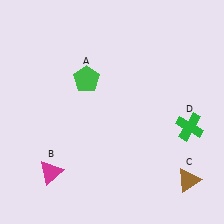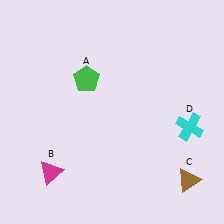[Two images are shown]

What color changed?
The cross (D) changed from green in Image 1 to cyan in Image 2.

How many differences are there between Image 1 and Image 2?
There is 1 difference between the two images.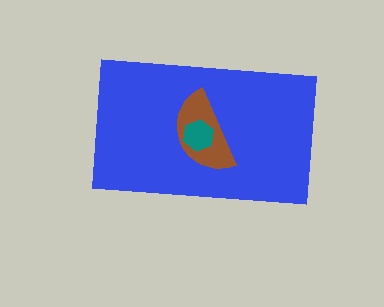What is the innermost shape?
The teal hexagon.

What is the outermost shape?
The blue rectangle.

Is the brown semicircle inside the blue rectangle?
Yes.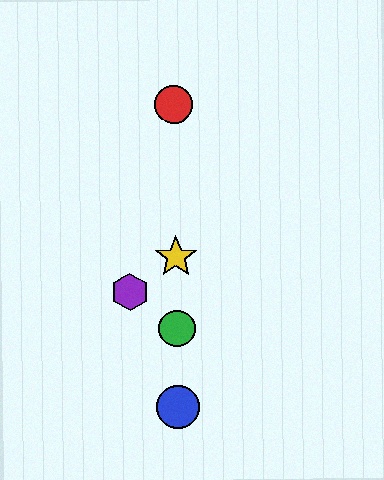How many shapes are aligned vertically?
4 shapes (the red circle, the blue circle, the green circle, the yellow star) are aligned vertically.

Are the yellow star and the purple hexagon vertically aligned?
No, the yellow star is at x≈176 and the purple hexagon is at x≈130.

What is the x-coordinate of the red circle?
The red circle is at x≈174.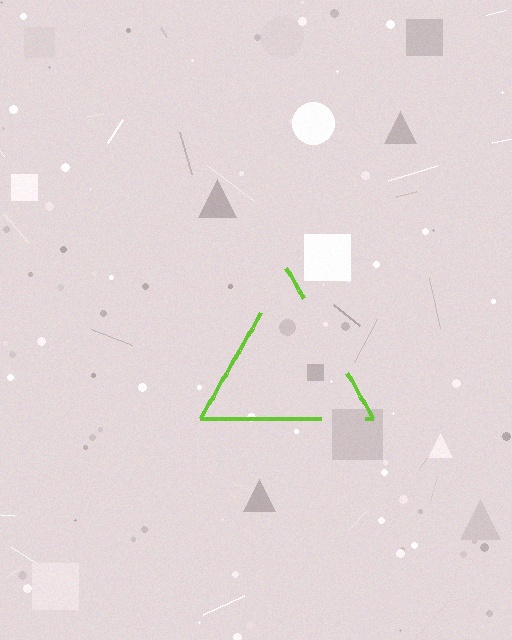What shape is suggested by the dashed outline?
The dashed outline suggests a triangle.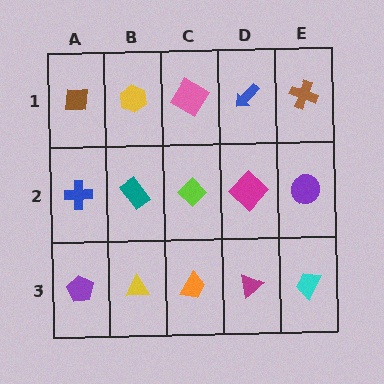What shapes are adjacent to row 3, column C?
A lime diamond (row 2, column C), a yellow triangle (row 3, column B), a magenta triangle (row 3, column D).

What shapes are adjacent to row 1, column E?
A purple circle (row 2, column E), a blue arrow (row 1, column D).